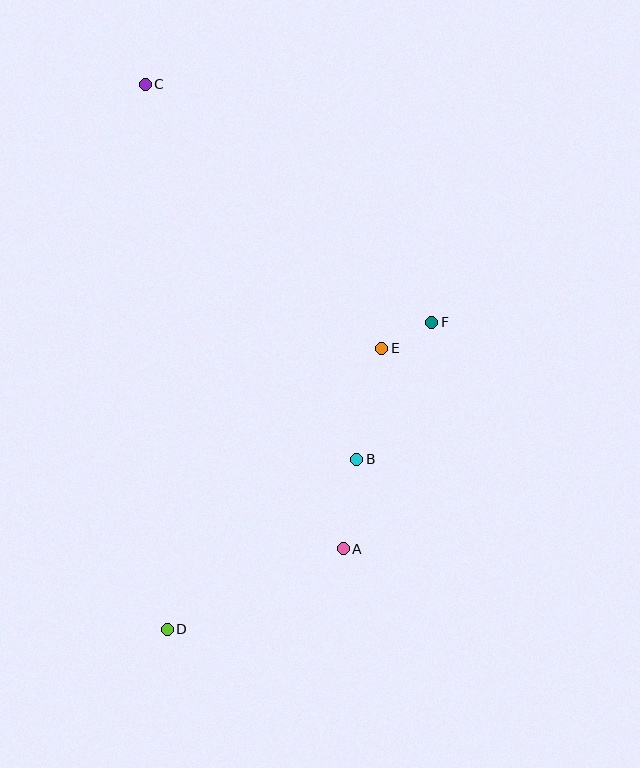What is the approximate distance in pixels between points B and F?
The distance between B and F is approximately 156 pixels.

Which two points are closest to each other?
Points E and F are closest to each other.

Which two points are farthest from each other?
Points C and D are farthest from each other.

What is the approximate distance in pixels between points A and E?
The distance between A and E is approximately 204 pixels.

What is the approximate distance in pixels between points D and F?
The distance between D and F is approximately 406 pixels.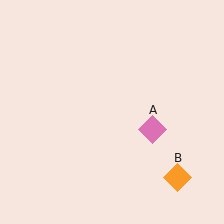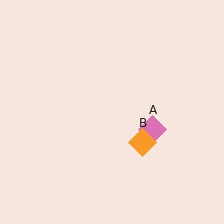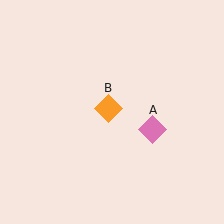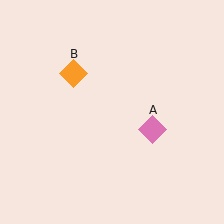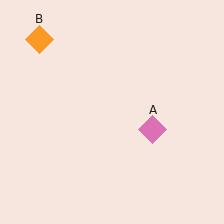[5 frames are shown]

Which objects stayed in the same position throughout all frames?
Pink diamond (object A) remained stationary.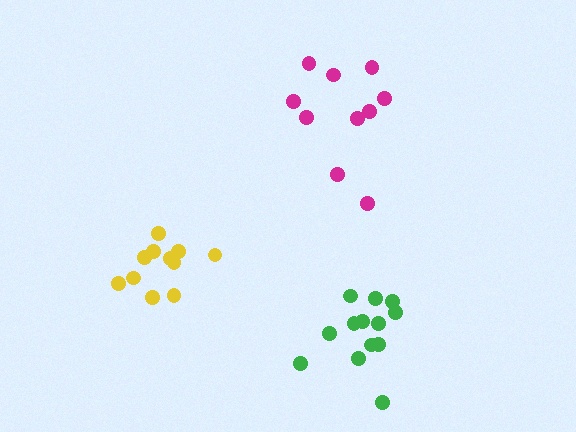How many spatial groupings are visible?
There are 3 spatial groupings.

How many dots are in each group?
Group 1: 13 dots, Group 2: 11 dots, Group 3: 10 dots (34 total).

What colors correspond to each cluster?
The clusters are colored: green, yellow, magenta.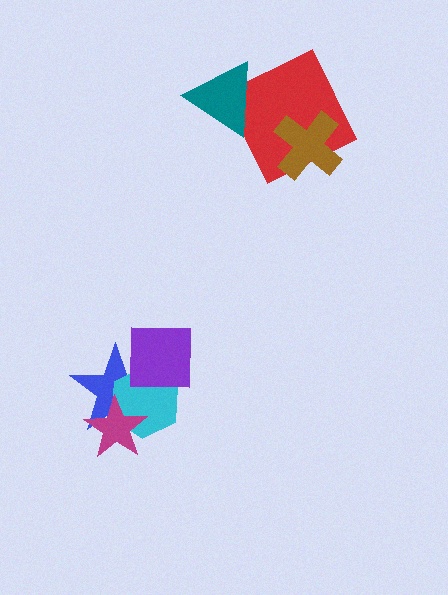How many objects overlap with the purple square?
2 objects overlap with the purple square.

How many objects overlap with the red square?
2 objects overlap with the red square.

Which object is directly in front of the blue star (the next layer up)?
The cyan hexagon is directly in front of the blue star.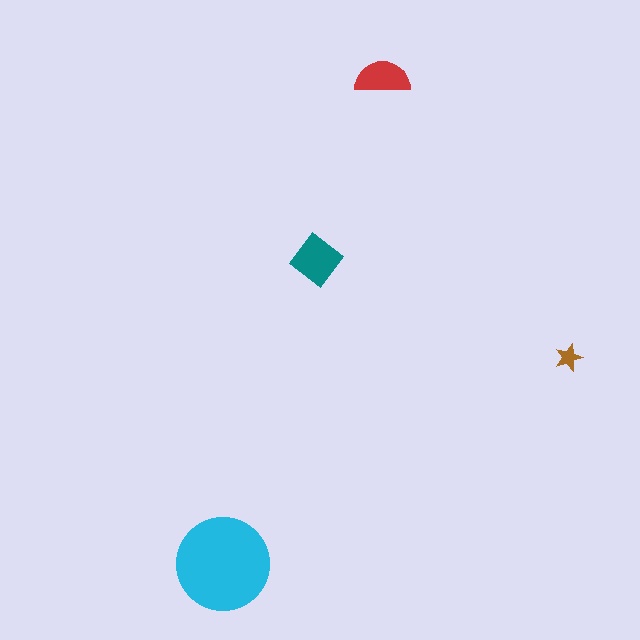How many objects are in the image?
There are 4 objects in the image.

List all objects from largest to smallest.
The cyan circle, the teal diamond, the red semicircle, the brown star.